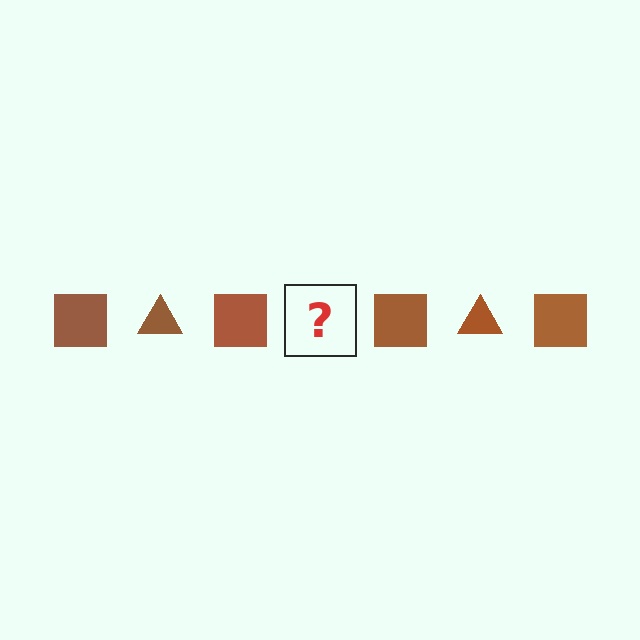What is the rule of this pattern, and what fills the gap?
The rule is that the pattern cycles through square, triangle shapes in brown. The gap should be filled with a brown triangle.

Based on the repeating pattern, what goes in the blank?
The blank should be a brown triangle.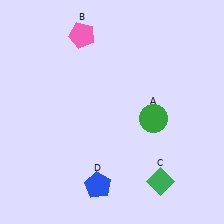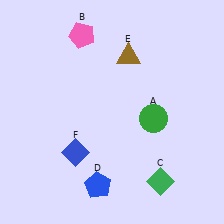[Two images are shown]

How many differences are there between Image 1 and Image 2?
There are 2 differences between the two images.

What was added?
A brown triangle (E), a blue diamond (F) were added in Image 2.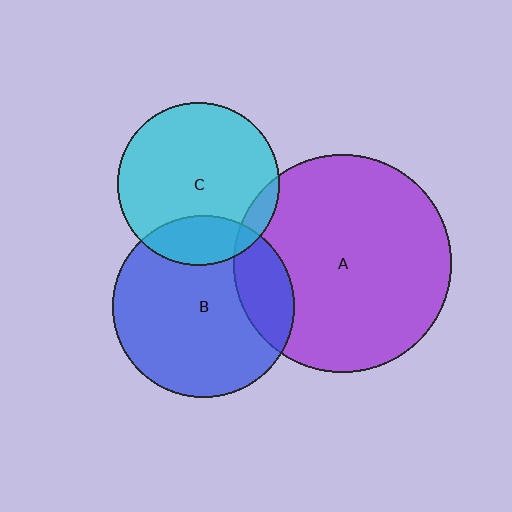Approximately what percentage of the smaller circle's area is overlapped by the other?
Approximately 20%.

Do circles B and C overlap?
Yes.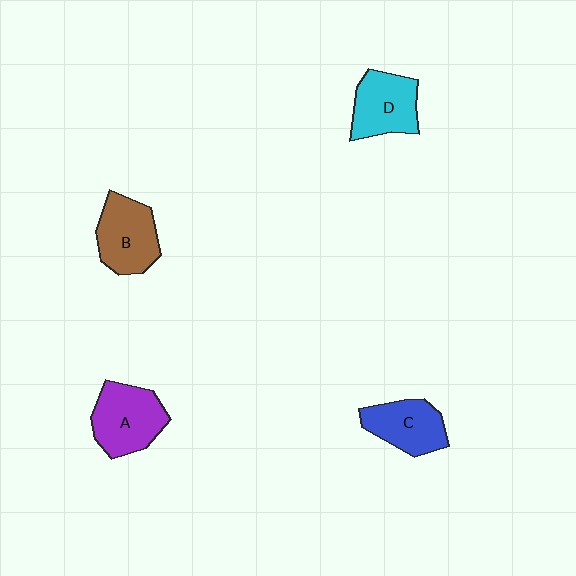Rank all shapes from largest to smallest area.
From largest to smallest: A (purple), B (brown), D (cyan), C (blue).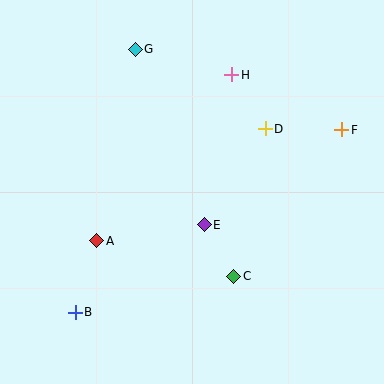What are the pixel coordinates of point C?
Point C is at (233, 276).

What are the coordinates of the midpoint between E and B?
The midpoint between E and B is at (140, 268).